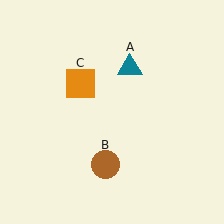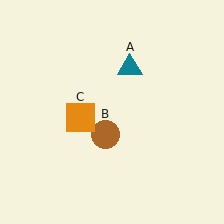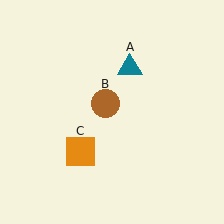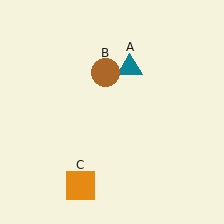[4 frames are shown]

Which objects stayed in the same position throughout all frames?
Teal triangle (object A) remained stationary.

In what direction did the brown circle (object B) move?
The brown circle (object B) moved up.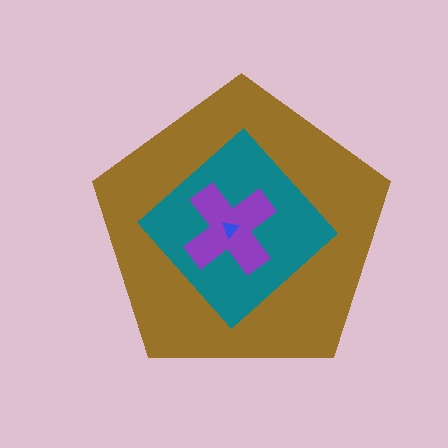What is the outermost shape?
The brown pentagon.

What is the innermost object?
The blue triangle.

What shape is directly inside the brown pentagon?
The teal diamond.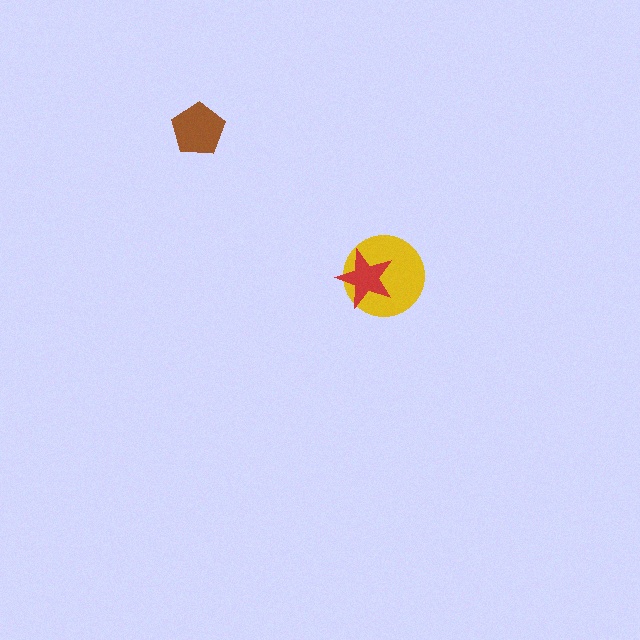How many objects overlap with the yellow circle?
1 object overlaps with the yellow circle.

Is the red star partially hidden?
No, no other shape covers it.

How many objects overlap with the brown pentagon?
0 objects overlap with the brown pentagon.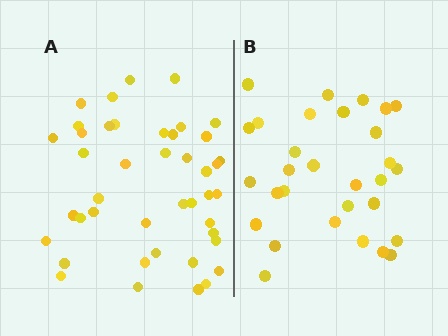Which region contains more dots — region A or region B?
Region A (the left region) has more dots.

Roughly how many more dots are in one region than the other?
Region A has approximately 15 more dots than region B.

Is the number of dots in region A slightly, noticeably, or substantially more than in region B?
Region A has noticeably more, but not dramatically so. The ratio is roughly 1.4 to 1.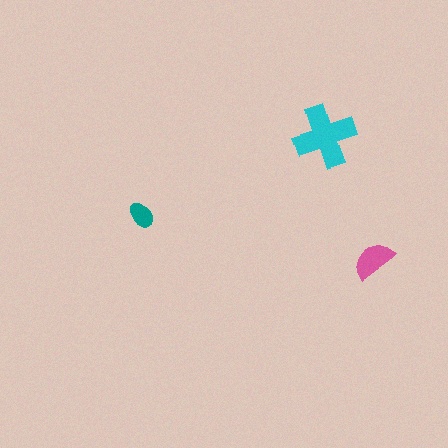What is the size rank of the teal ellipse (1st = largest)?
3rd.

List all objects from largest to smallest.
The cyan cross, the pink semicircle, the teal ellipse.